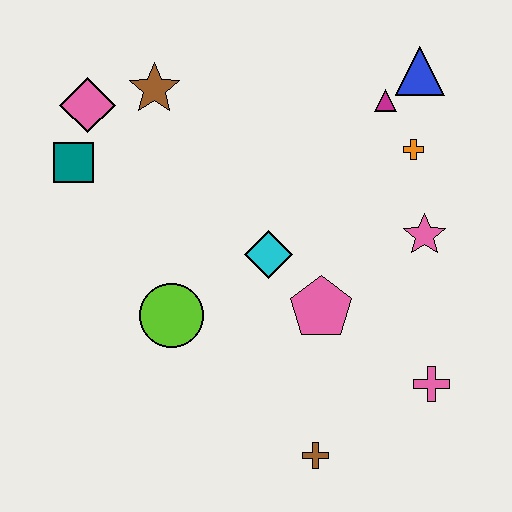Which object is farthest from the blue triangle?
The brown cross is farthest from the blue triangle.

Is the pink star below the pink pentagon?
No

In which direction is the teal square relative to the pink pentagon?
The teal square is to the left of the pink pentagon.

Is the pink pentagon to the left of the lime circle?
No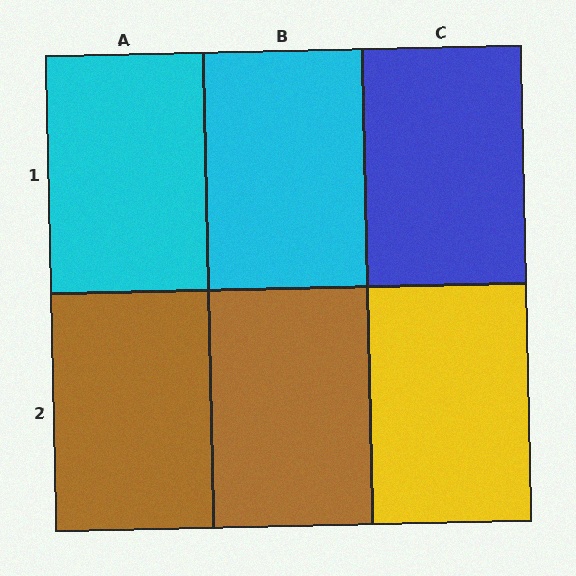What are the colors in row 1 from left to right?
Cyan, cyan, blue.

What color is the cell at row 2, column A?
Brown.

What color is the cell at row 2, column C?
Yellow.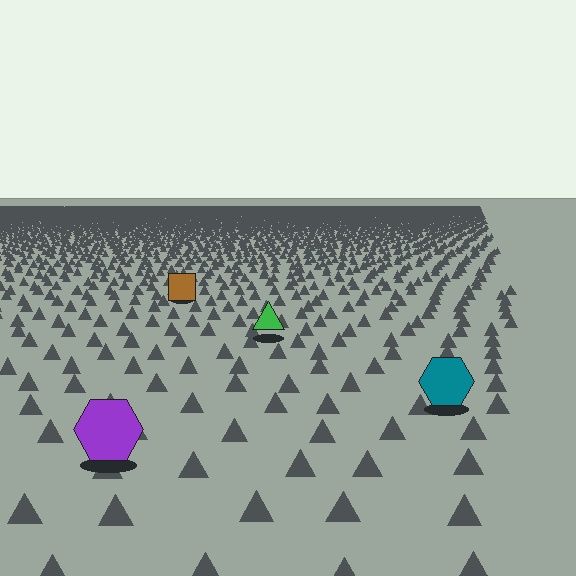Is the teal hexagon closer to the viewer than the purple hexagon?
No. The purple hexagon is closer — you can tell from the texture gradient: the ground texture is coarser near it.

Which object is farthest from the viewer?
The brown square is farthest from the viewer. It appears smaller and the ground texture around it is denser.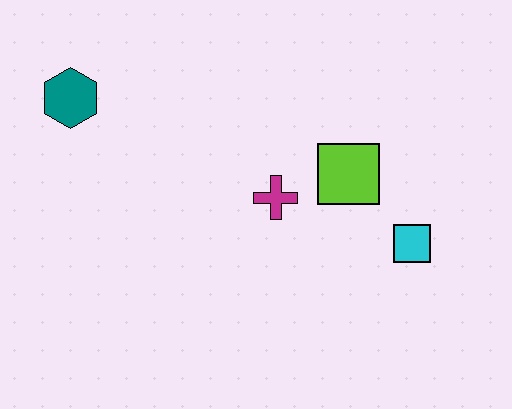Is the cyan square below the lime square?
Yes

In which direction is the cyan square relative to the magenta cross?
The cyan square is to the right of the magenta cross.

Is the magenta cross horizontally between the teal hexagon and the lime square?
Yes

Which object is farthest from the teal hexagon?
The cyan square is farthest from the teal hexagon.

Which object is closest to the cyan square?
The lime square is closest to the cyan square.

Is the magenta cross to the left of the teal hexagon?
No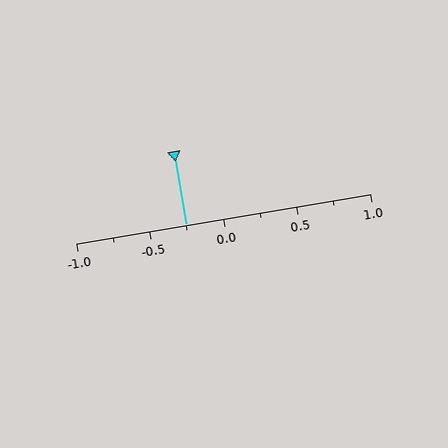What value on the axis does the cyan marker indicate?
The marker indicates approximately -0.25.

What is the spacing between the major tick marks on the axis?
The major ticks are spaced 0.5 apart.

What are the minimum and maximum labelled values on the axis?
The axis runs from -1.0 to 1.0.